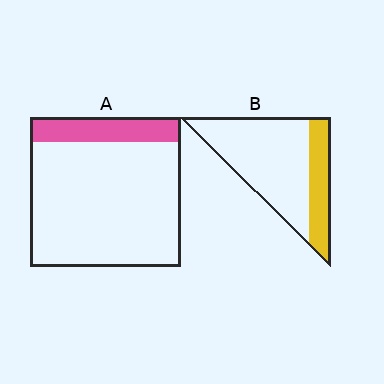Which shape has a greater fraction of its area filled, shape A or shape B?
Shape B.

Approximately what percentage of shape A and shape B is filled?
A is approximately 15% and B is approximately 25%.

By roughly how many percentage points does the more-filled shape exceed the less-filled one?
By roughly 10 percentage points (B over A).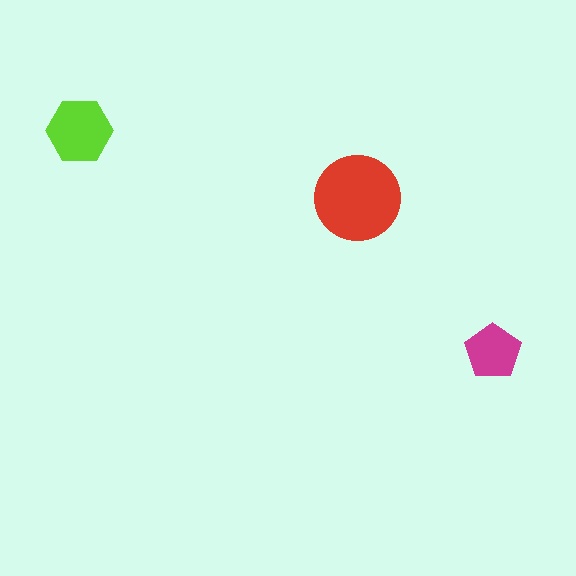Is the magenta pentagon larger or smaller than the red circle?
Smaller.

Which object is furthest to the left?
The lime hexagon is leftmost.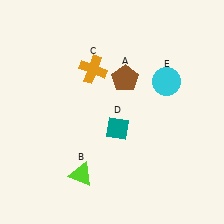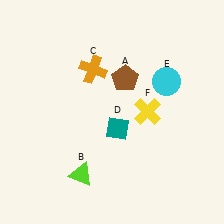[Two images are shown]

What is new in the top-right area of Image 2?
A yellow cross (F) was added in the top-right area of Image 2.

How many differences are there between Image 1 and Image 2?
There is 1 difference between the two images.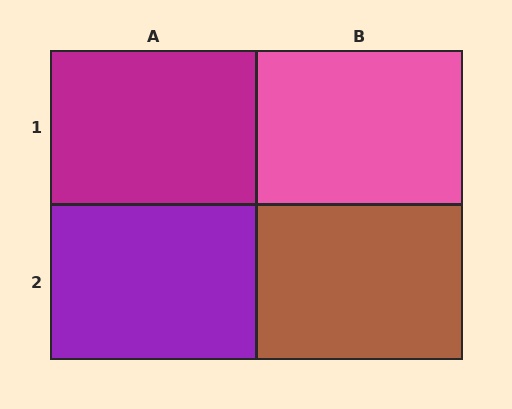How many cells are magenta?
1 cell is magenta.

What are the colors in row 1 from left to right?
Magenta, pink.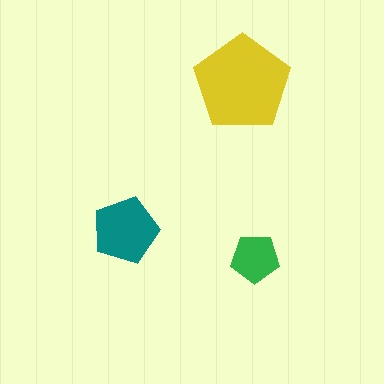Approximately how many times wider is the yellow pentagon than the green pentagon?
About 2 times wider.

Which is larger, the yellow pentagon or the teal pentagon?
The yellow one.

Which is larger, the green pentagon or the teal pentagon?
The teal one.